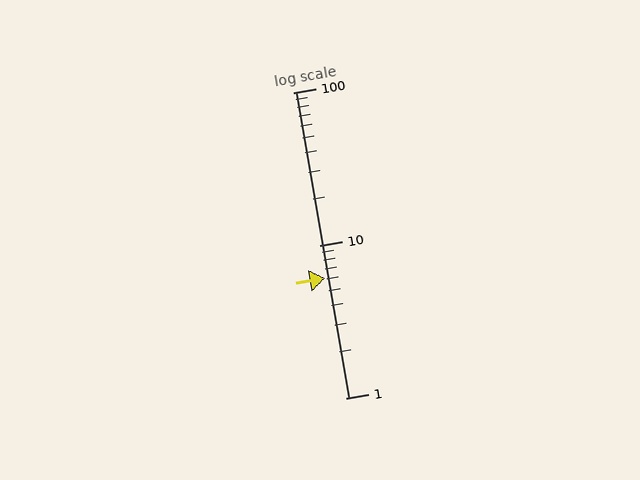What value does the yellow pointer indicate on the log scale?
The pointer indicates approximately 6.1.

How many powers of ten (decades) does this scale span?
The scale spans 2 decades, from 1 to 100.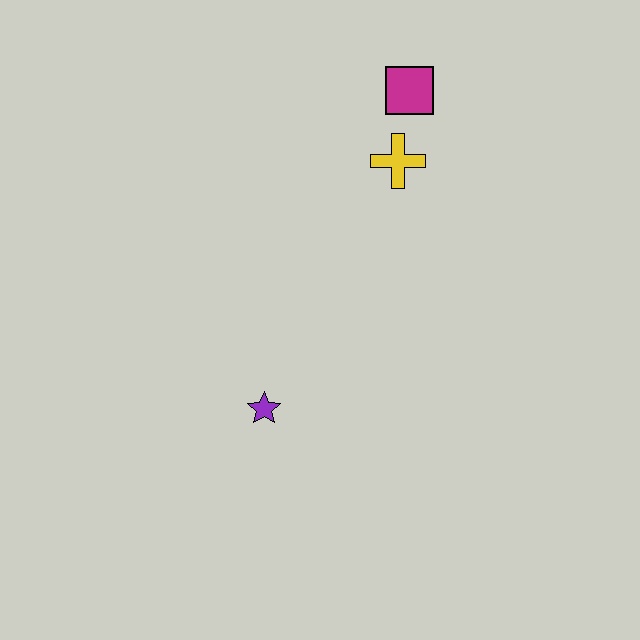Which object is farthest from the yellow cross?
The purple star is farthest from the yellow cross.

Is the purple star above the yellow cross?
No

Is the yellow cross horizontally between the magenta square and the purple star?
Yes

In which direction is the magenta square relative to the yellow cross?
The magenta square is above the yellow cross.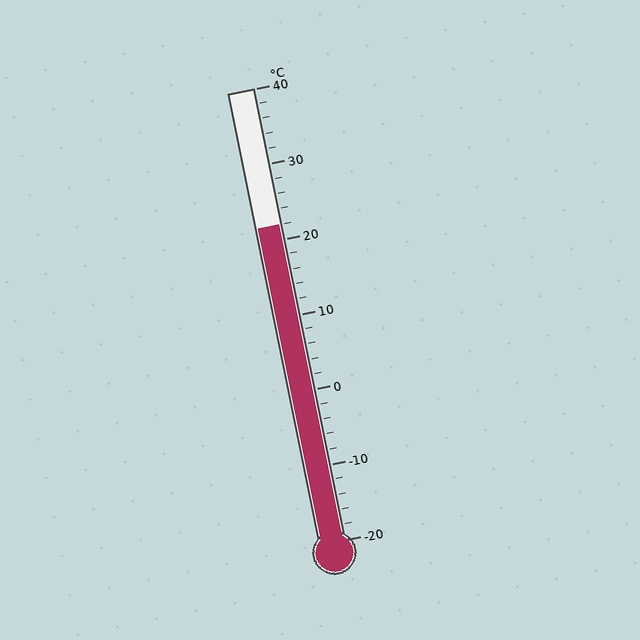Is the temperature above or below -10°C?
The temperature is above -10°C.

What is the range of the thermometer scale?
The thermometer scale ranges from -20°C to 40°C.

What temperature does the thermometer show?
The thermometer shows approximately 22°C.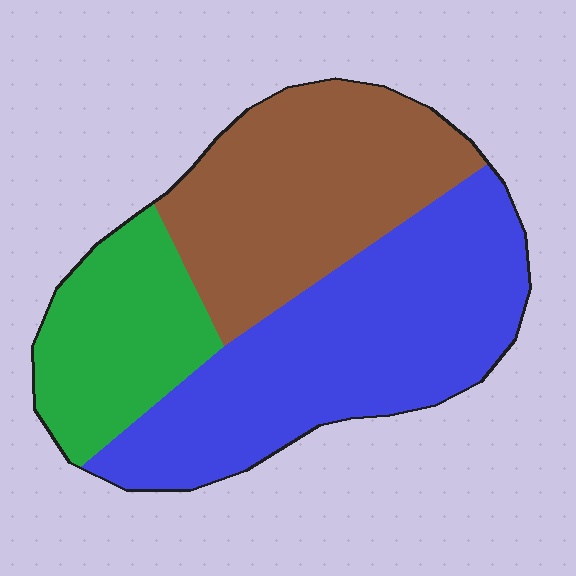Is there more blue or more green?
Blue.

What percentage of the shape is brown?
Brown takes up between a quarter and a half of the shape.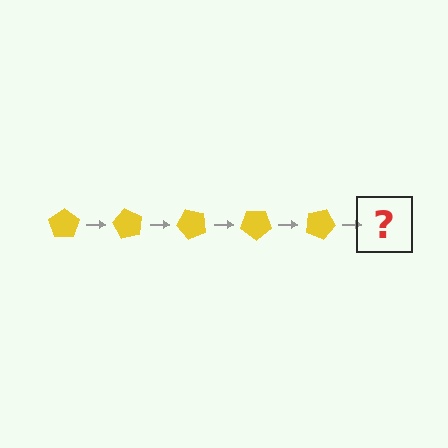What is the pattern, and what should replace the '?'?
The pattern is that the pentagon rotates 60 degrees each step. The '?' should be a yellow pentagon rotated 300 degrees.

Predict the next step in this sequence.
The next step is a yellow pentagon rotated 300 degrees.